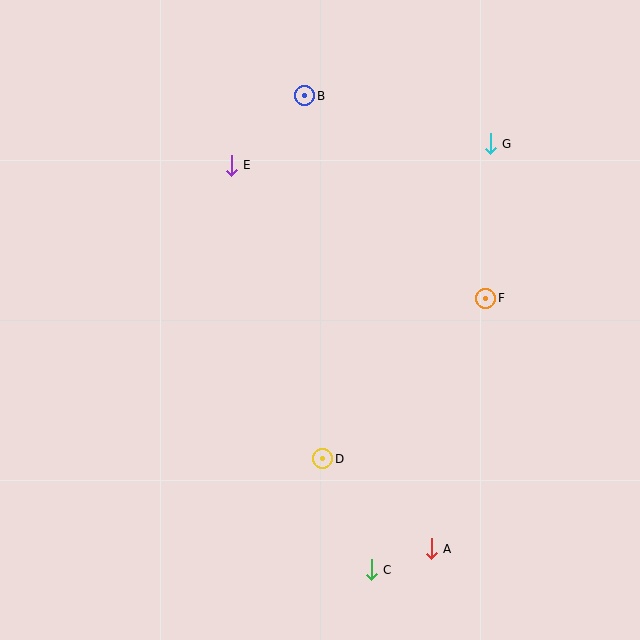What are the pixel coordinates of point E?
Point E is at (231, 165).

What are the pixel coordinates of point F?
Point F is at (486, 298).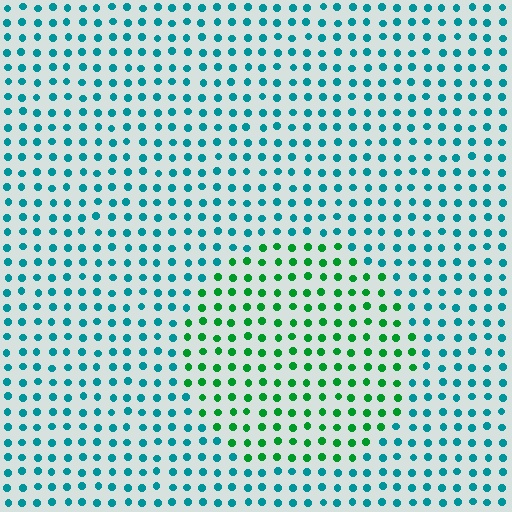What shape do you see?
I see a circle.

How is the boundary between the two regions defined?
The boundary is defined purely by a slight shift in hue (about 48 degrees). Spacing, size, and orientation are identical on both sides.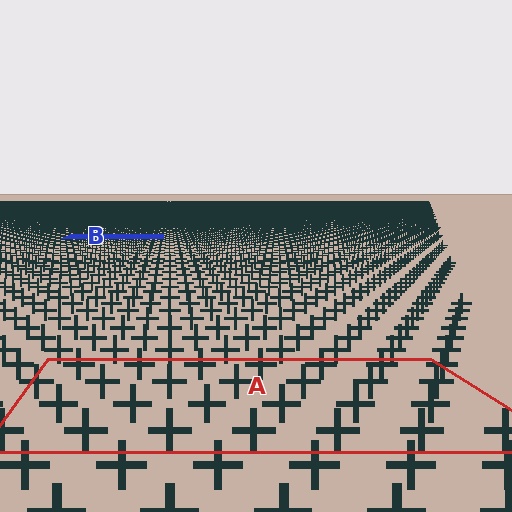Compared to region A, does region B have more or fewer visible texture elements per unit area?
Region B has more texture elements per unit area — they are packed more densely because it is farther away.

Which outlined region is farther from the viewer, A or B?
Region B is farther from the viewer — the texture elements inside it appear smaller and more densely packed.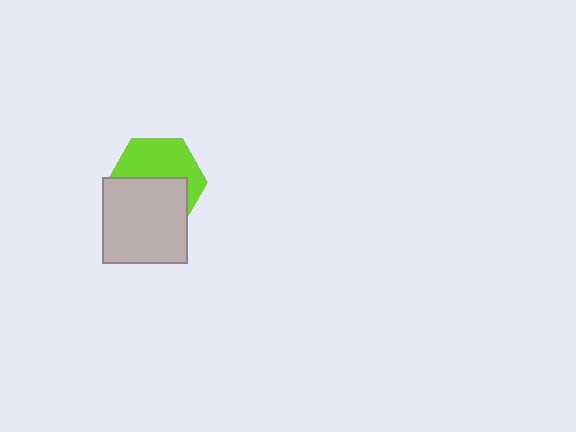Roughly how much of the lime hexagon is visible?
About half of it is visible (roughly 50%).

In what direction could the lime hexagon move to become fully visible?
The lime hexagon could move up. That would shift it out from behind the light gray square entirely.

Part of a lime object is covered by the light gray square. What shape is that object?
It is a hexagon.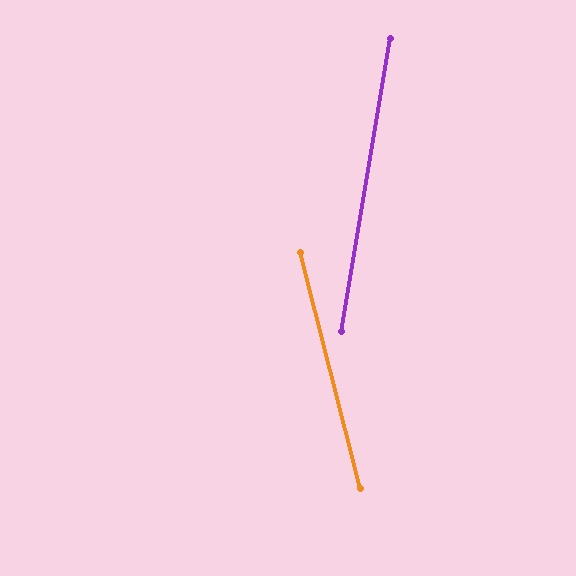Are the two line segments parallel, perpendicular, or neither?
Neither parallel nor perpendicular — they differ by about 24°.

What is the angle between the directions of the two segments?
Approximately 24 degrees.